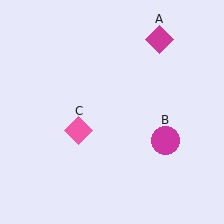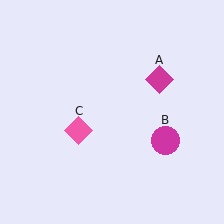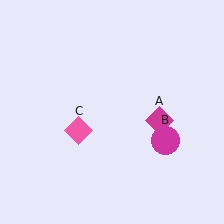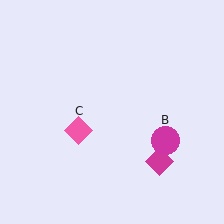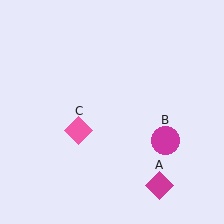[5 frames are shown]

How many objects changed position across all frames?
1 object changed position: magenta diamond (object A).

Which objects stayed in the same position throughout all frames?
Magenta circle (object B) and pink diamond (object C) remained stationary.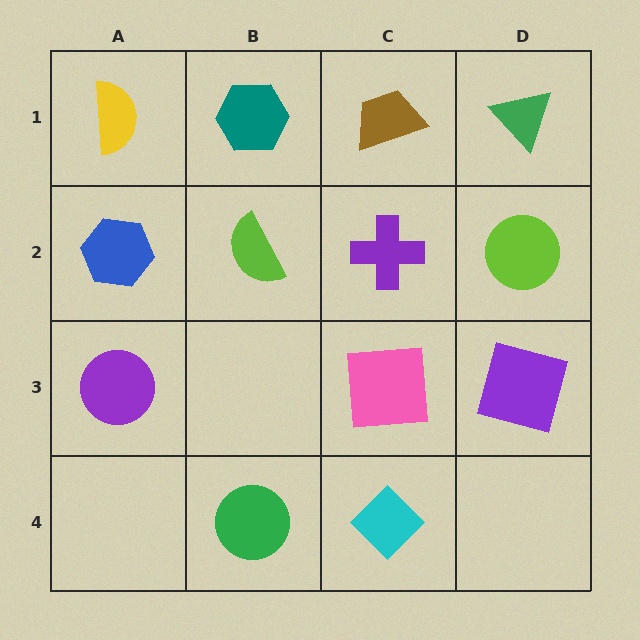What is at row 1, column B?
A teal hexagon.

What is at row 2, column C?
A purple cross.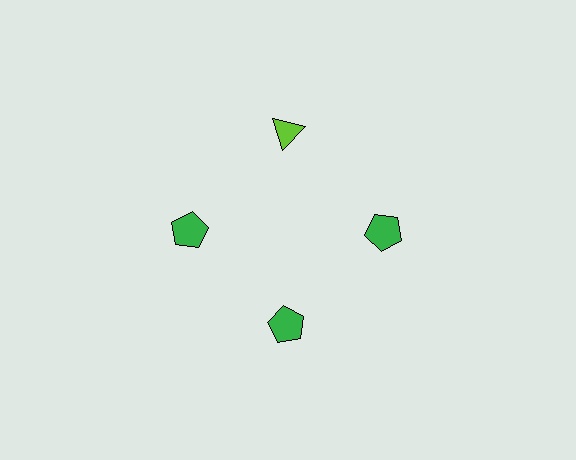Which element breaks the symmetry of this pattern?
The lime triangle at roughly the 12 o'clock position breaks the symmetry. All other shapes are green pentagons.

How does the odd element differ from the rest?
It differs in both color (lime instead of green) and shape (triangle instead of pentagon).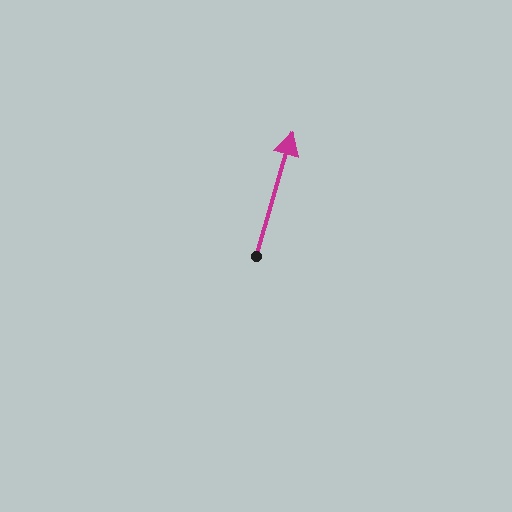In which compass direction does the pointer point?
North.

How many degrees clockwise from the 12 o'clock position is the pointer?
Approximately 16 degrees.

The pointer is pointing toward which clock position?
Roughly 1 o'clock.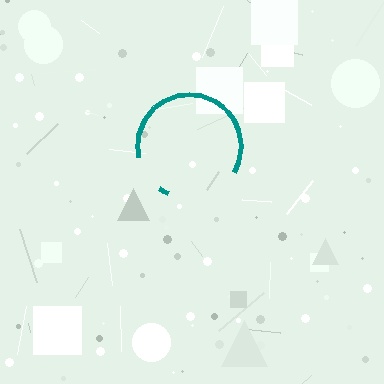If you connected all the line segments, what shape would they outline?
They would outline a circle.